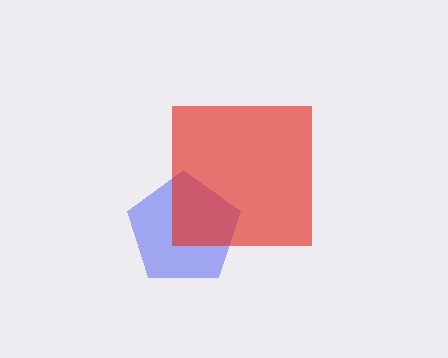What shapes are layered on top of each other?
The layered shapes are: a blue pentagon, a red square.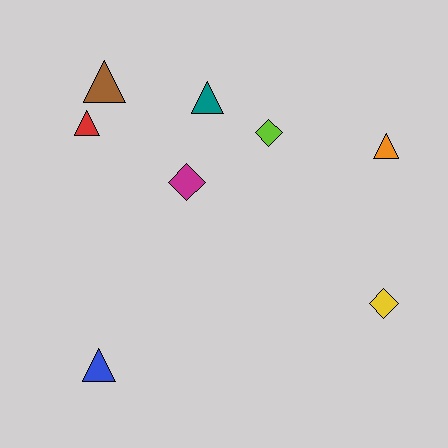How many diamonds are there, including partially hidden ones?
There are 3 diamonds.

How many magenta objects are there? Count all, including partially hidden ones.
There is 1 magenta object.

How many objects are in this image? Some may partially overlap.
There are 8 objects.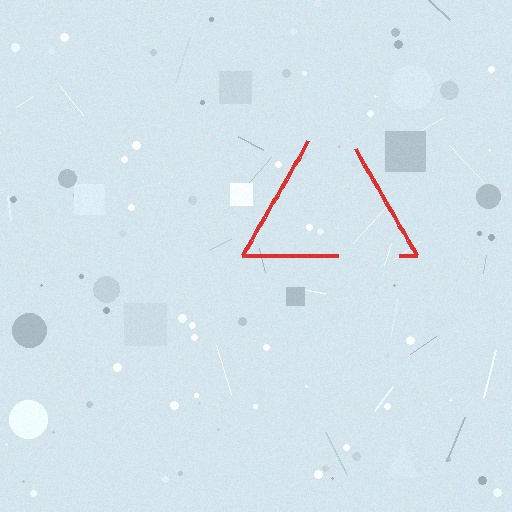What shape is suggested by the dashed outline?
The dashed outline suggests a triangle.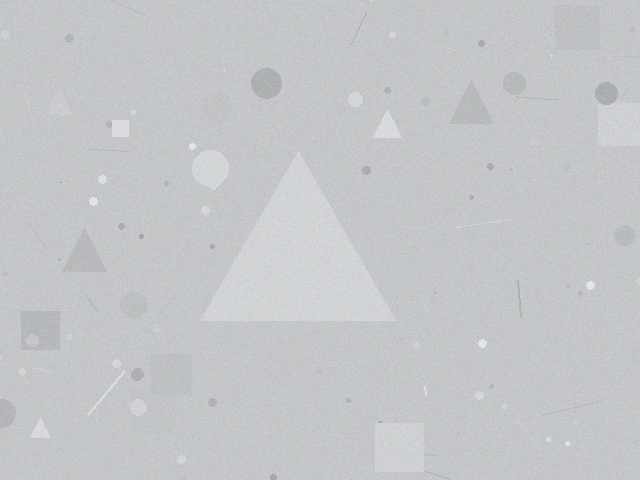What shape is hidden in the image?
A triangle is hidden in the image.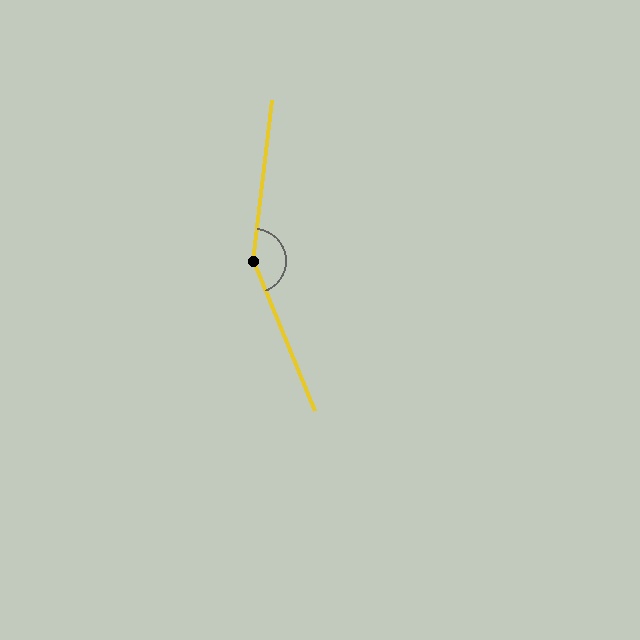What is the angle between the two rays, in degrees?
Approximately 151 degrees.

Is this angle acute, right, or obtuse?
It is obtuse.